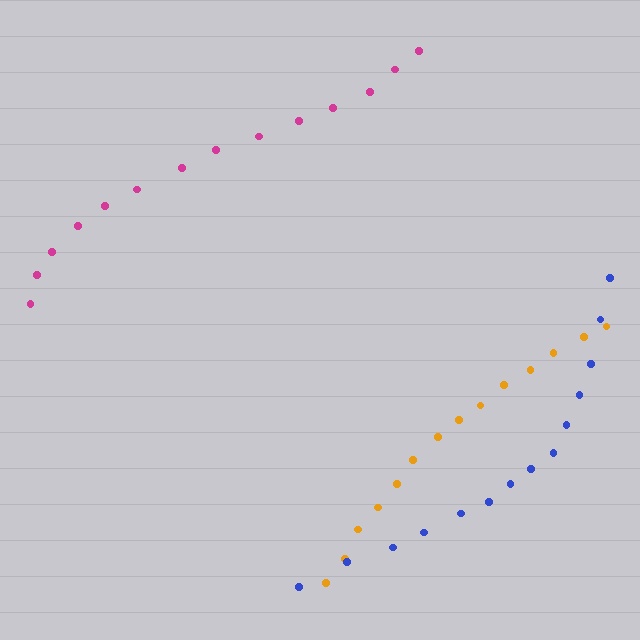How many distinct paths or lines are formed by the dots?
There are 3 distinct paths.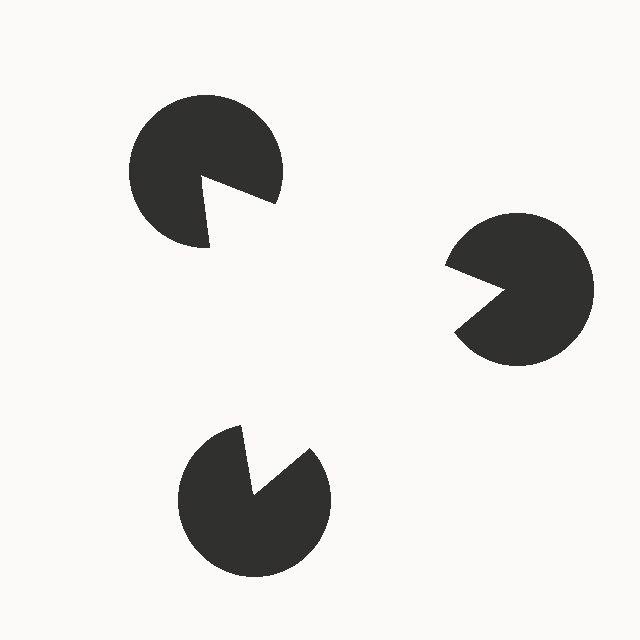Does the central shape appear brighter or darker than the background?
It typically appears slightly brighter than the background, even though no actual brightness change is drawn.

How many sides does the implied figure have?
3 sides.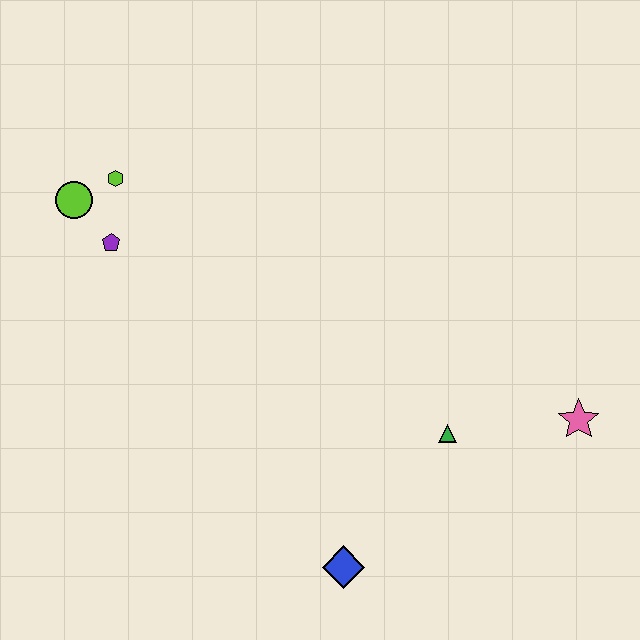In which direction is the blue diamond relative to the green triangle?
The blue diamond is below the green triangle.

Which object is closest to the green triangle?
The pink star is closest to the green triangle.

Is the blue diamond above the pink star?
No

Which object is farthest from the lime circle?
The pink star is farthest from the lime circle.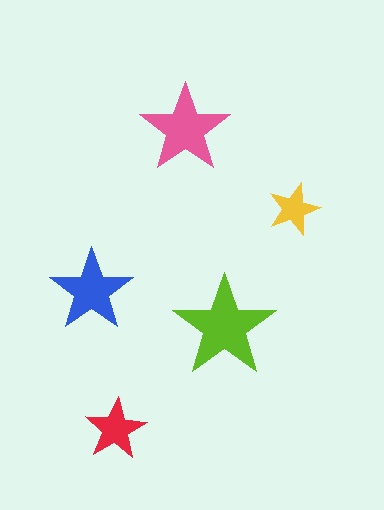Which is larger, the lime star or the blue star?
The lime one.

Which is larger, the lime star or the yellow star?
The lime one.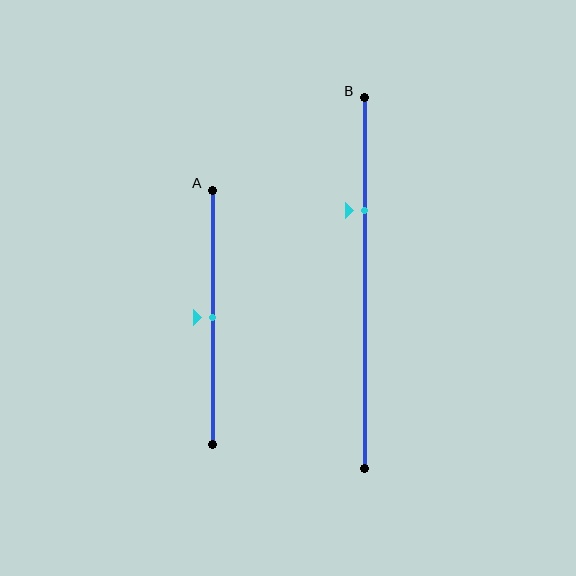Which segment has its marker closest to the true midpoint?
Segment A has its marker closest to the true midpoint.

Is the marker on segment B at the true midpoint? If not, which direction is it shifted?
No, the marker on segment B is shifted upward by about 19% of the segment length.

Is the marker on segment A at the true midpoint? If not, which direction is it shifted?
Yes, the marker on segment A is at the true midpoint.